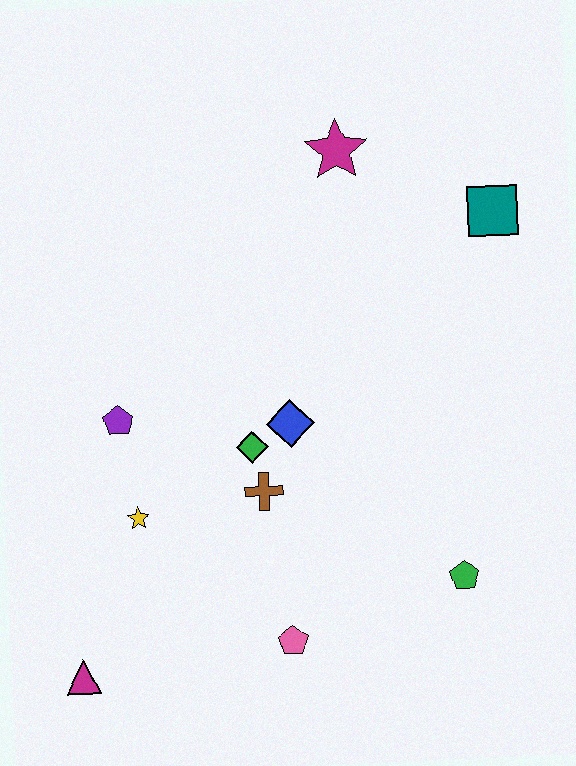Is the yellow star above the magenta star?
No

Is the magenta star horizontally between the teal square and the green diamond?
Yes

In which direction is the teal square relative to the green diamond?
The teal square is to the right of the green diamond.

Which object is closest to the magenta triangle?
The yellow star is closest to the magenta triangle.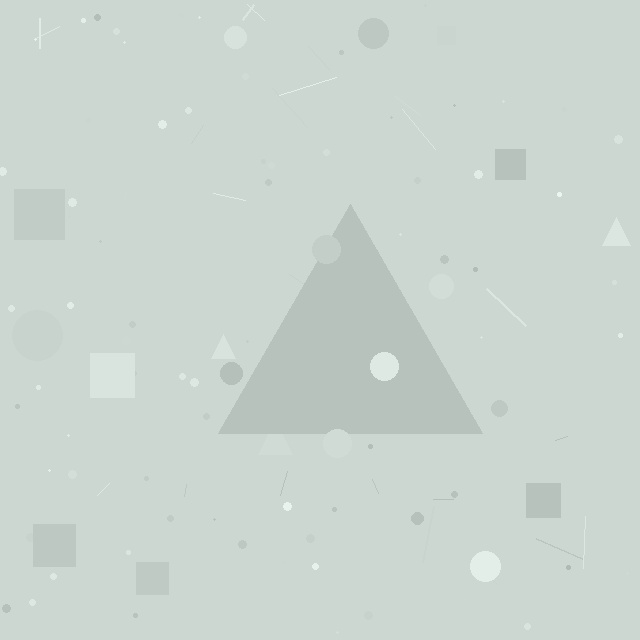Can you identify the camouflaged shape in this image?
The camouflaged shape is a triangle.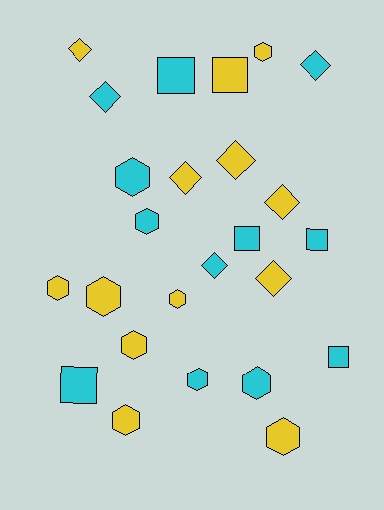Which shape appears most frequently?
Hexagon, with 11 objects.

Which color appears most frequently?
Yellow, with 13 objects.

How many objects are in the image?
There are 25 objects.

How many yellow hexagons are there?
There are 7 yellow hexagons.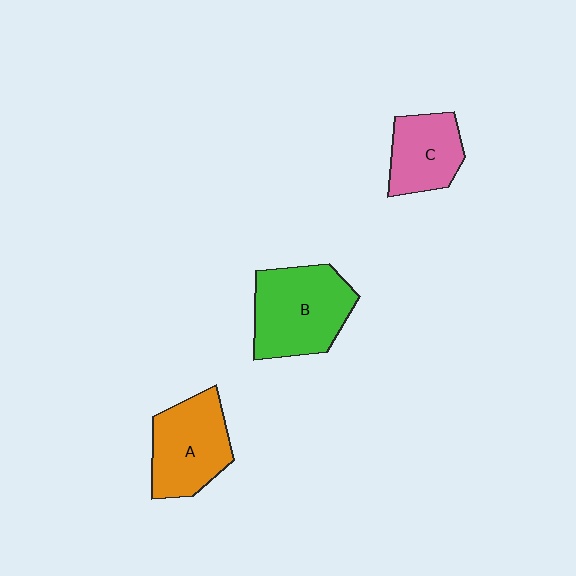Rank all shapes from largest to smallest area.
From largest to smallest: B (green), A (orange), C (pink).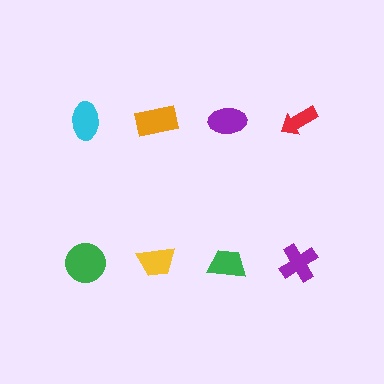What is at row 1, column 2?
An orange rectangle.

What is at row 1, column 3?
A purple ellipse.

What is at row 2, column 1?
A green circle.